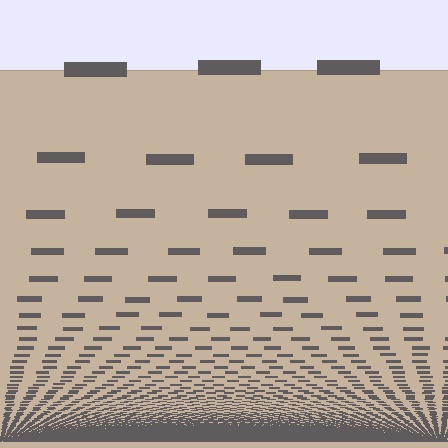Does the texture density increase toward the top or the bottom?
Density increases toward the bottom.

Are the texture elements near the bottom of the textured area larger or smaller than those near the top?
Smaller. The gradient is inverted — elements near the bottom are smaller and denser.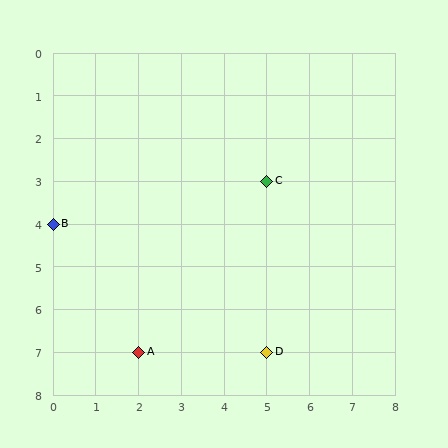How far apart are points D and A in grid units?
Points D and A are 3 columns apart.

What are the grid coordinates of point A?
Point A is at grid coordinates (2, 7).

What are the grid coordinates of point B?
Point B is at grid coordinates (0, 4).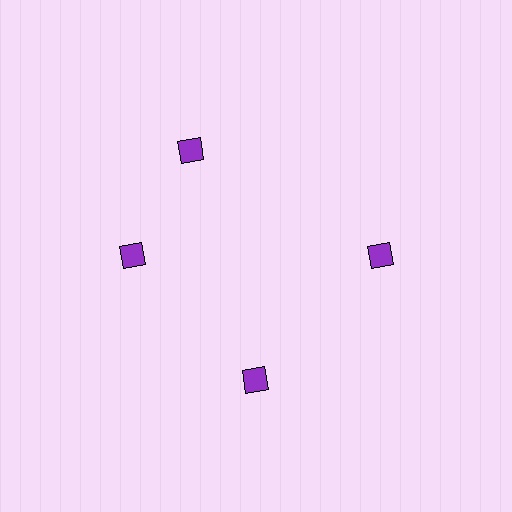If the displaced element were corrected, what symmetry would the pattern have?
It would have 4-fold rotational symmetry — the pattern would map onto itself every 90 degrees.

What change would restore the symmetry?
The symmetry would be restored by rotating it back into even spacing with its neighbors so that all 4 diamonds sit at equal angles and equal distance from the center.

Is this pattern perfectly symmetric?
No. The 4 purple diamonds are arranged in a ring, but one element near the 12 o'clock position is rotated out of alignment along the ring, breaking the 4-fold rotational symmetry.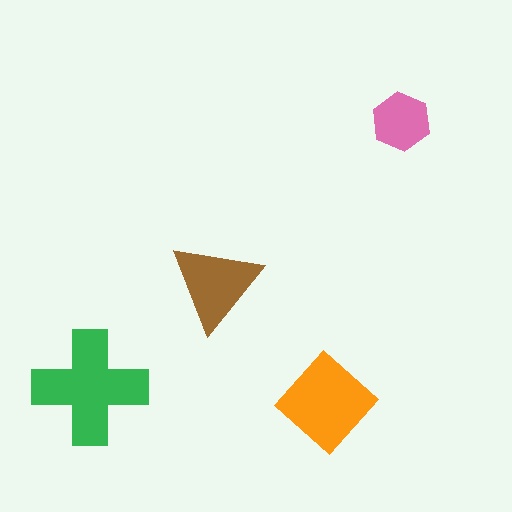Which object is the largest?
The green cross.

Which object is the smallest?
The pink hexagon.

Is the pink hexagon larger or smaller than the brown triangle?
Smaller.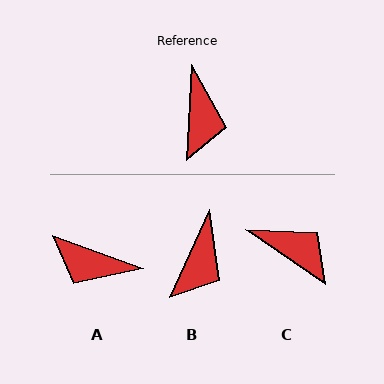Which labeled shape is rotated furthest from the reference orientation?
A, about 107 degrees away.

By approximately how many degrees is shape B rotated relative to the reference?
Approximately 22 degrees clockwise.